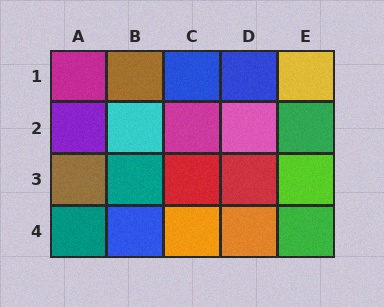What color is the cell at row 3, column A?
Brown.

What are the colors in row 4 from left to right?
Teal, blue, orange, orange, green.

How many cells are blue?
3 cells are blue.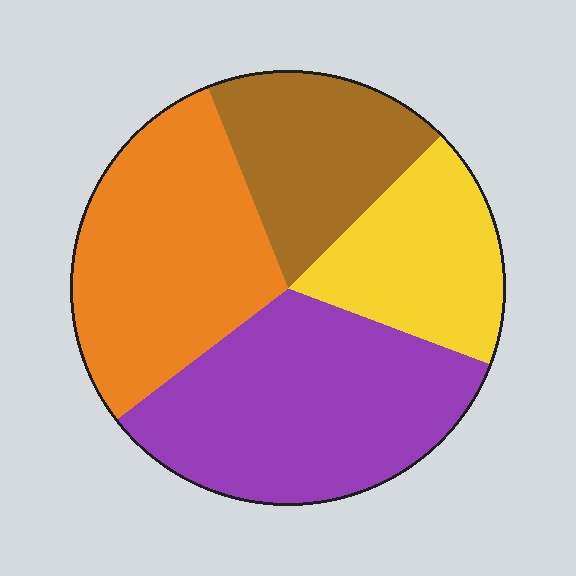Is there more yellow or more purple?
Purple.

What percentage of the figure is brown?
Brown takes up about one fifth (1/5) of the figure.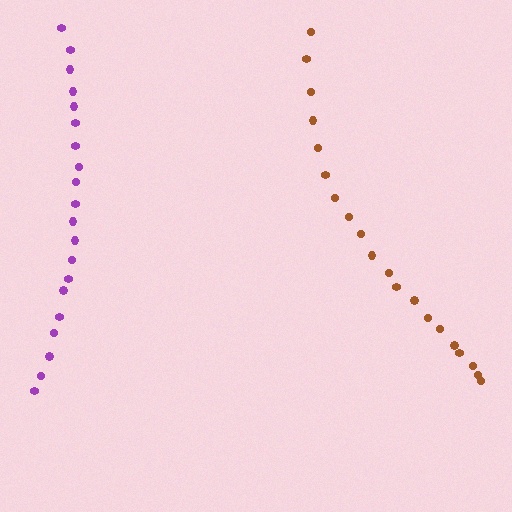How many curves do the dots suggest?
There are 2 distinct paths.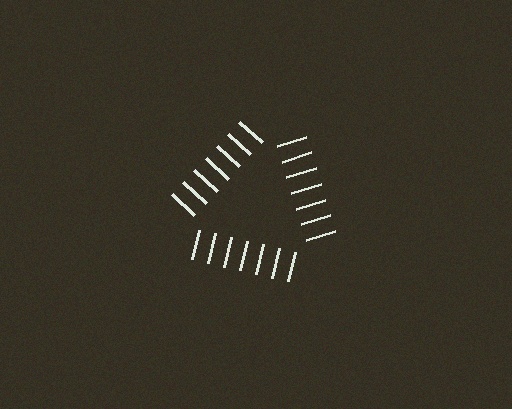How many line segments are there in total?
21 — 7 along each of the 3 edges.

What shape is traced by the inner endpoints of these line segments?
An illusory triangle — the line segments terminate on its edges but no continuous stroke is drawn.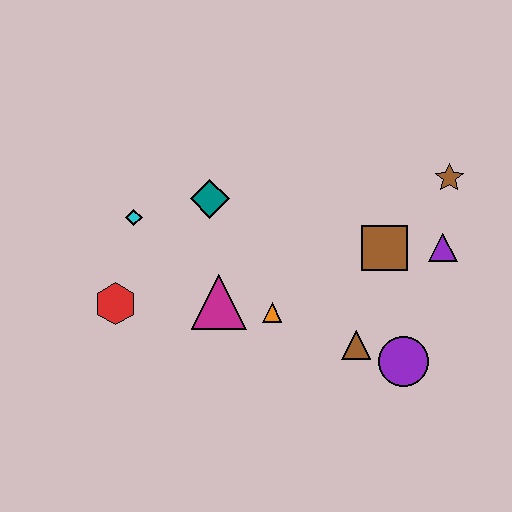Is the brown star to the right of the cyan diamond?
Yes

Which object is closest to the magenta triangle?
The orange triangle is closest to the magenta triangle.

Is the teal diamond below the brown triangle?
No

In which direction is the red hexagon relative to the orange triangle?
The red hexagon is to the left of the orange triangle.